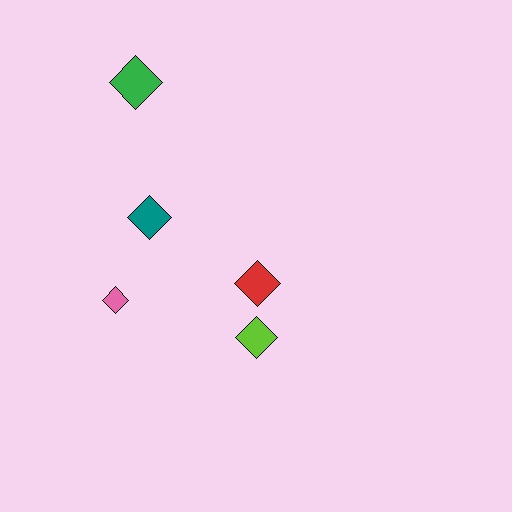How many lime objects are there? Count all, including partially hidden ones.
There is 1 lime object.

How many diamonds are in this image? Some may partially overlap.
There are 5 diamonds.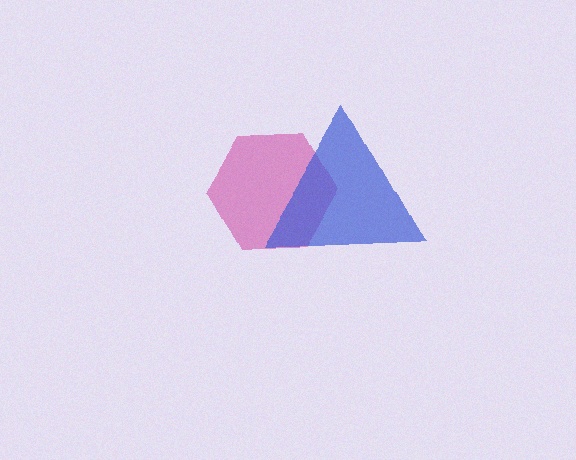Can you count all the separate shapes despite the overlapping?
Yes, there are 2 separate shapes.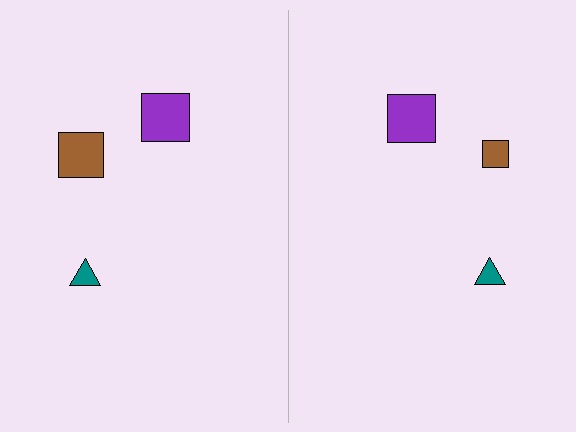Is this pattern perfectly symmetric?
No, the pattern is not perfectly symmetric. The brown square on the right side has a different size than its mirror counterpart.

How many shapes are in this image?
There are 6 shapes in this image.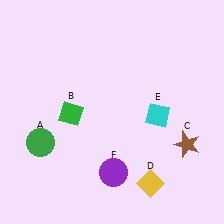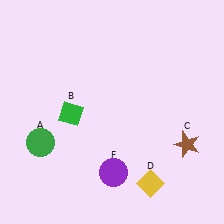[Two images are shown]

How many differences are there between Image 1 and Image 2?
There is 1 difference between the two images.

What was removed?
The cyan diamond (E) was removed in Image 2.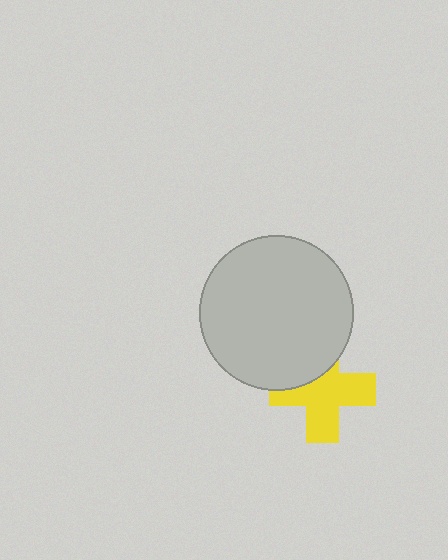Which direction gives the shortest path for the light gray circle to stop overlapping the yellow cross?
Moving up gives the shortest separation.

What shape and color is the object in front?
The object in front is a light gray circle.